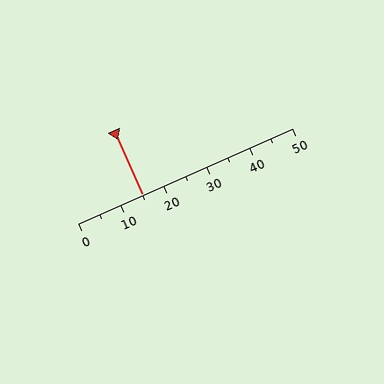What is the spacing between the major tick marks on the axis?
The major ticks are spaced 10 apart.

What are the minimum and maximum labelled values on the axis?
The axis runs from 0 to 50.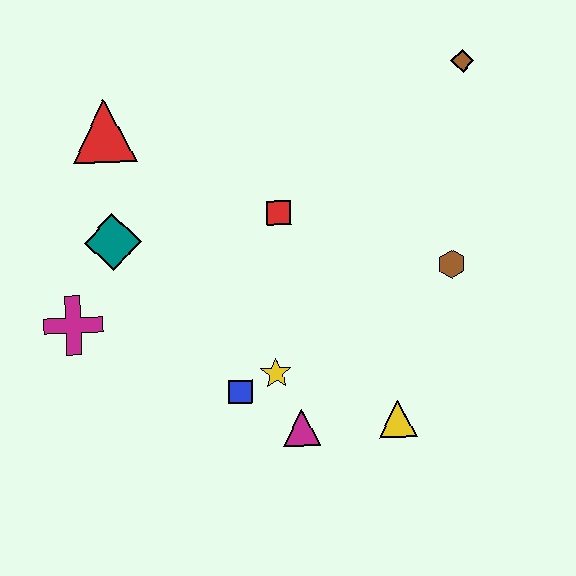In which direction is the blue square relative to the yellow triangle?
The blue square is to the left of the yellow triangle.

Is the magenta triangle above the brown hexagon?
No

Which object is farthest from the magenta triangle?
The brown diamond is farthest from the magenta triangle.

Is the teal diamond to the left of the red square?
Yes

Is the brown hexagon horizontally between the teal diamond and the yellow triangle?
No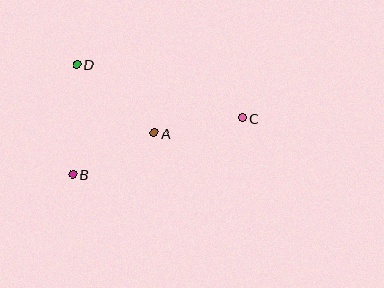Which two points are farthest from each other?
Points B and C are farthest from each other.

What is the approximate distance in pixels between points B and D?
The distance between B and D is approximately 110 pixels.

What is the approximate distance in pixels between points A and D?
The distance between A and D is approximately 104 pixels.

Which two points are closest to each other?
Points A and C are closest to each other.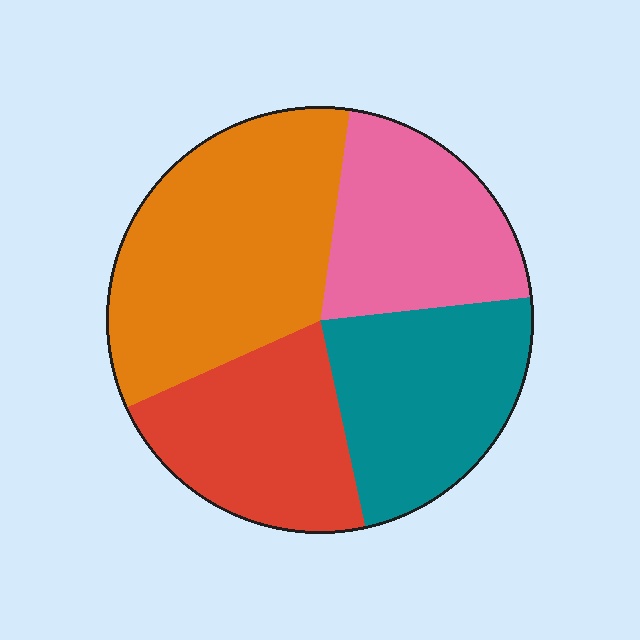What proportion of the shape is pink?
Pink takes up between a sixth and a third of the shape.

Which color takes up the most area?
Orange, at roughly 35%.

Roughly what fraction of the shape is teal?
Teal takes up about one quarter (1/4) of the shape.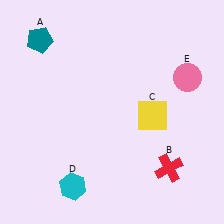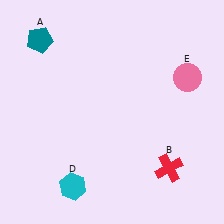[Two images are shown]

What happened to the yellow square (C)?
The yellow square (C) was removed in Image 2. It was in the bottom-right area of Image 1.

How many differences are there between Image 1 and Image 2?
There is 1 difference between the two images.